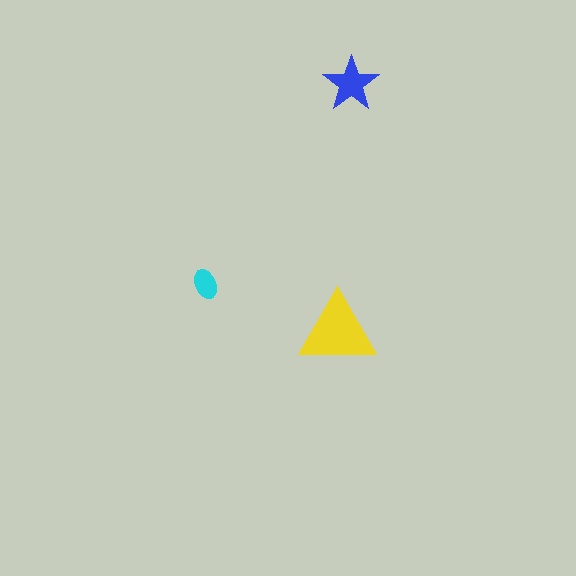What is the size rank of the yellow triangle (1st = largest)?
1st.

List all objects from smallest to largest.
The cyan ellipse, the blue star, the yellow triangle.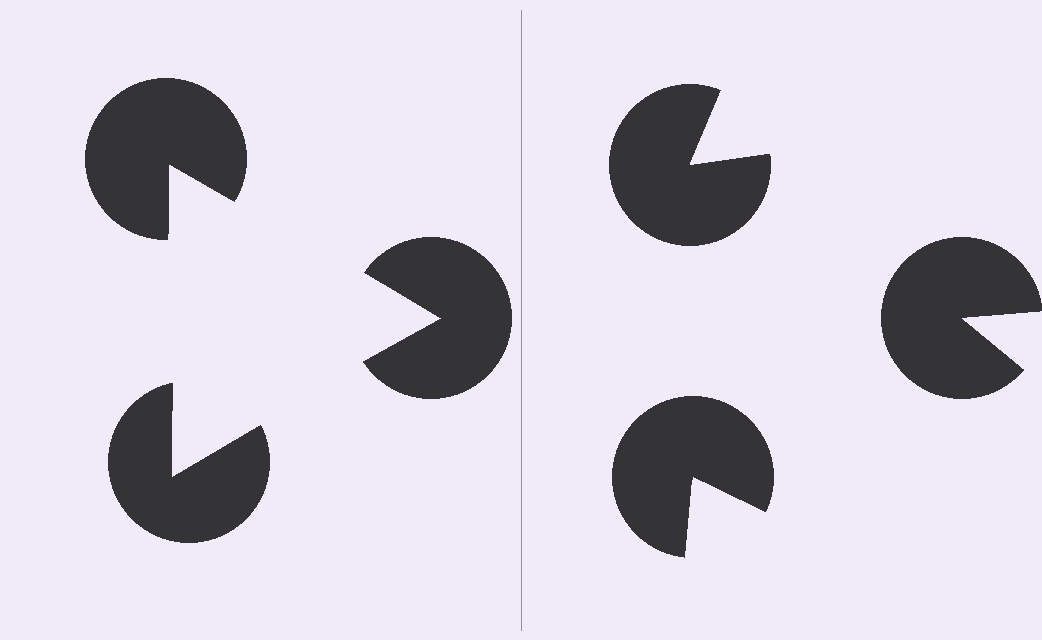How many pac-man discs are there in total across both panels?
6 — 3 on each side.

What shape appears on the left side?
An illusory triangle.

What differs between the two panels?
The pac-man discs are positioned identically on both sides; only the wedge orientations differ. On the left they align to a triangle; on the right they are misaligned.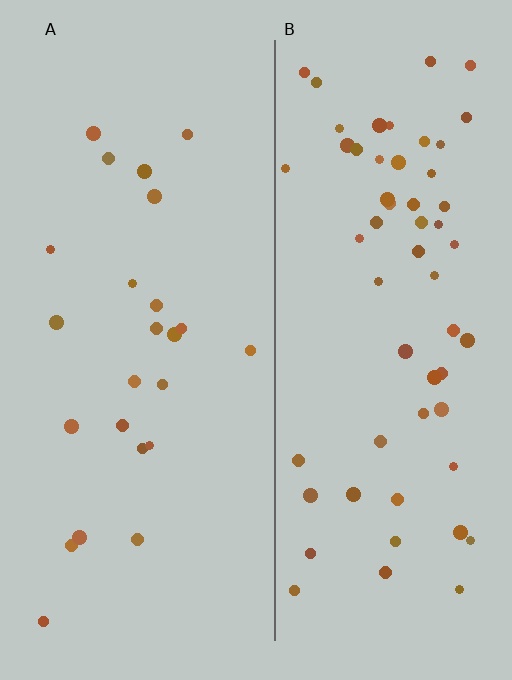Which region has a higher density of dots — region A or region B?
B (the right).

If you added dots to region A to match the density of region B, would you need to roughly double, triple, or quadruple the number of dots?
Approximately triple.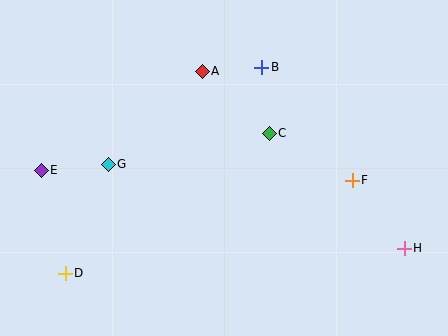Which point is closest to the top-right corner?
Point B is closest to the top-right corner.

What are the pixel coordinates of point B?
Point B is at (262, 67).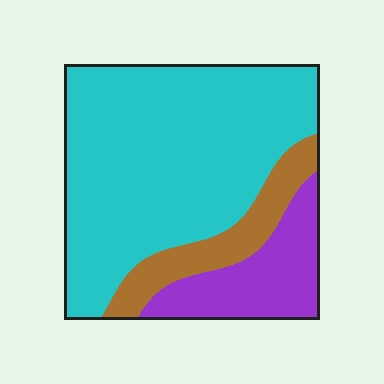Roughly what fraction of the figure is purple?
Purple covers around 20% of the figure.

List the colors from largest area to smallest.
From largest to smallest: cyan, purple, brown.